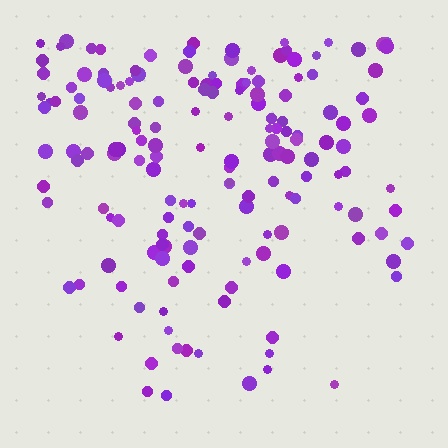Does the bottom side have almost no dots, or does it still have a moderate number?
Still a moderate number, just noticeably fewer than the top.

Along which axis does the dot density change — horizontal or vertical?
Vertical.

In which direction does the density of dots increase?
From bottom to top, with the top side densest.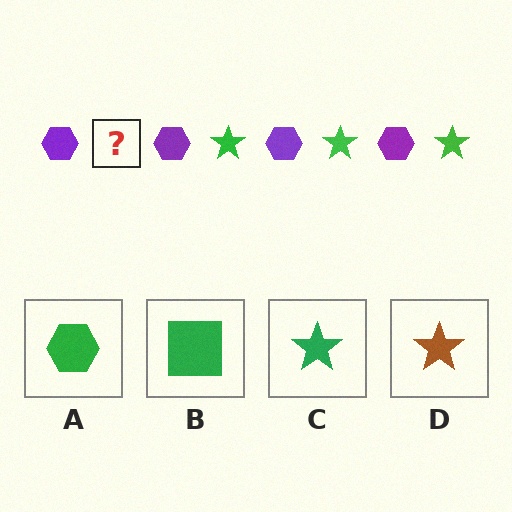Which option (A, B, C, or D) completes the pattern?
C.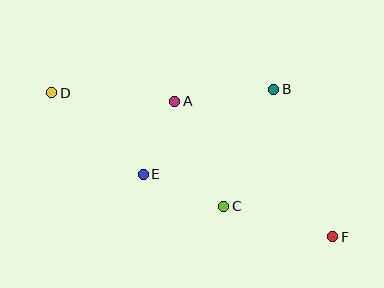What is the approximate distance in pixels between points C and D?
The distance between C and D is approximately 206 pixels.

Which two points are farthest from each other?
Points D and F are farthest from each other.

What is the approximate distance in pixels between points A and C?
The distance between A and C is approximately 116 pixels.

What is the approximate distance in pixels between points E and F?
The distance between E and F is approximately 199 pixels.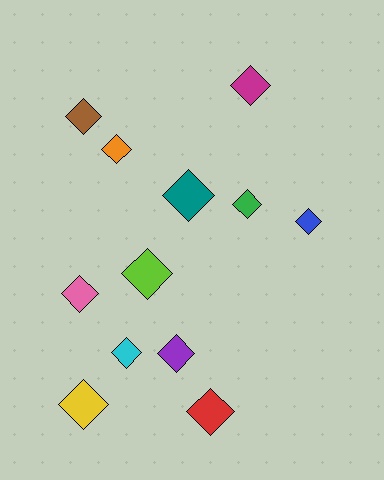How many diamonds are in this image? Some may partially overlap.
There are 12 diamonds.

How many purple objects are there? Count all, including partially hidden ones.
There is 1 purple object.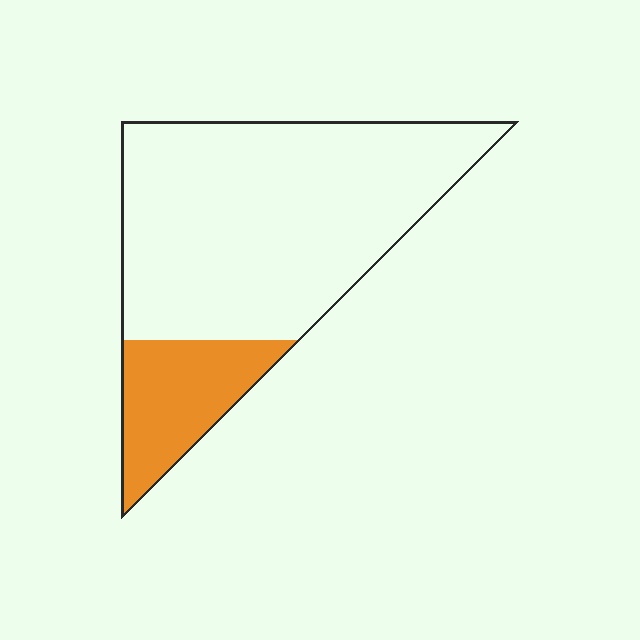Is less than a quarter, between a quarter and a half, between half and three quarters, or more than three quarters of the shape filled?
Less than a quarter.